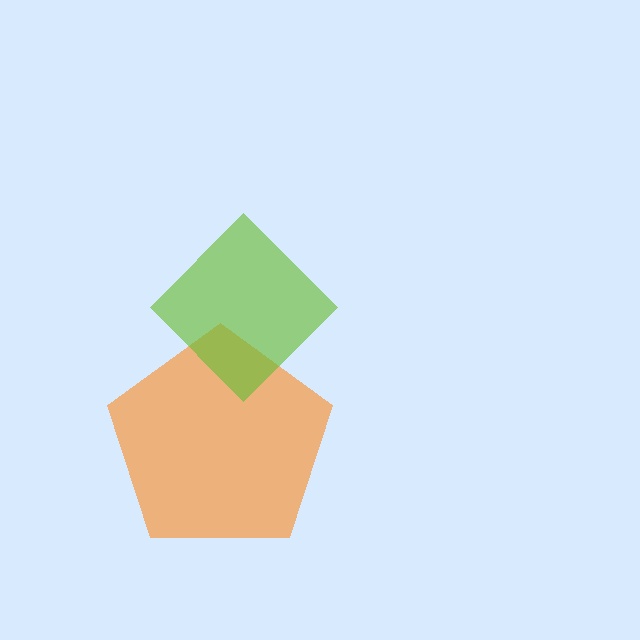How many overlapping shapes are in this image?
There are 2 overlapping shapes in the image.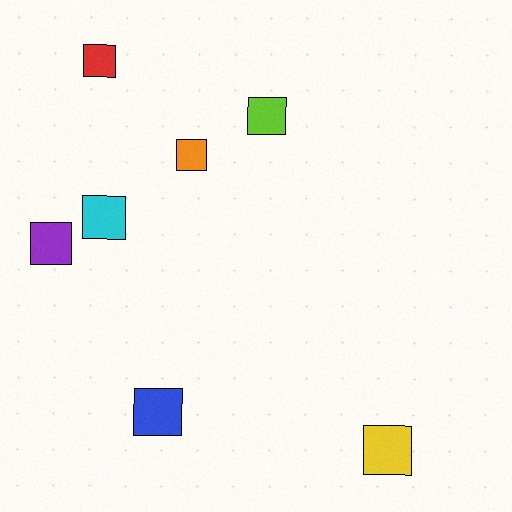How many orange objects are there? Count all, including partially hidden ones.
There is 1 orange object.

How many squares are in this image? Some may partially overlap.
There are 7 squares.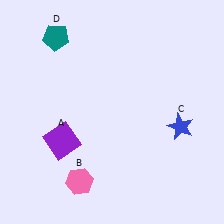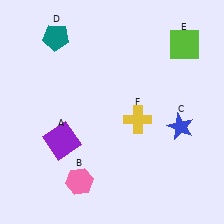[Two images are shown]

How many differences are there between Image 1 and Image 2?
There are 2 differences between the two images.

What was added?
A lime square (E), a yellow cross (F) were added in Image 2.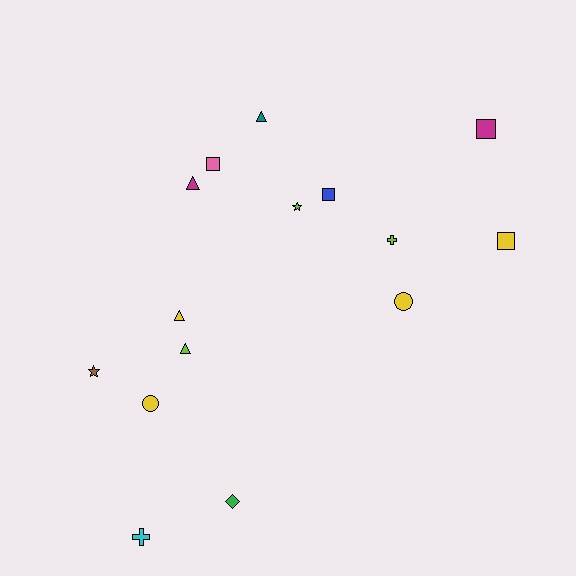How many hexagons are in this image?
There are no hexagons.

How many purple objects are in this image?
There are no purple objects.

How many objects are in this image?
There are 15 objects.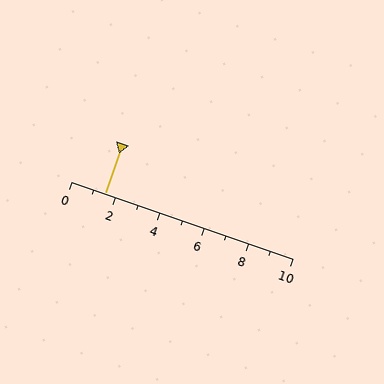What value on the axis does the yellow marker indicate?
The marker indicates approximately 1.5.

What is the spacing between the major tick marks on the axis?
The major ticks are spaced 2 apart.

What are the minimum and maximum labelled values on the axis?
The axis runs from 0 to 10.